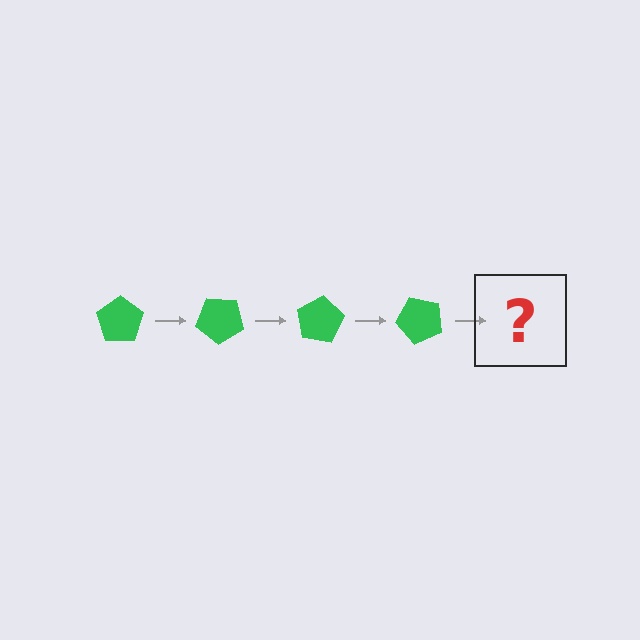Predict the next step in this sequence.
The next step is a green pentagon rotated 160 degrees.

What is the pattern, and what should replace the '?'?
The pattern is that the pentagon rotates 40 degrees each step. The '?' should be a green pentagon rotated 160 degrees.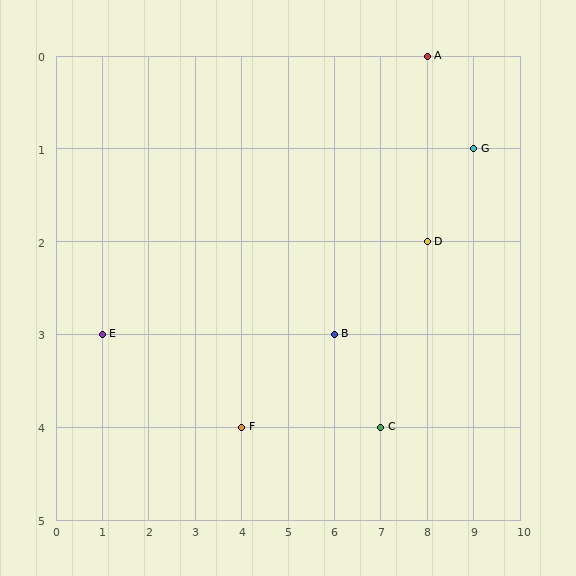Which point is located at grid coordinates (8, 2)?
Point D is at (8, 2).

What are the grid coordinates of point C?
Point C is at grid coordinates (7, 4).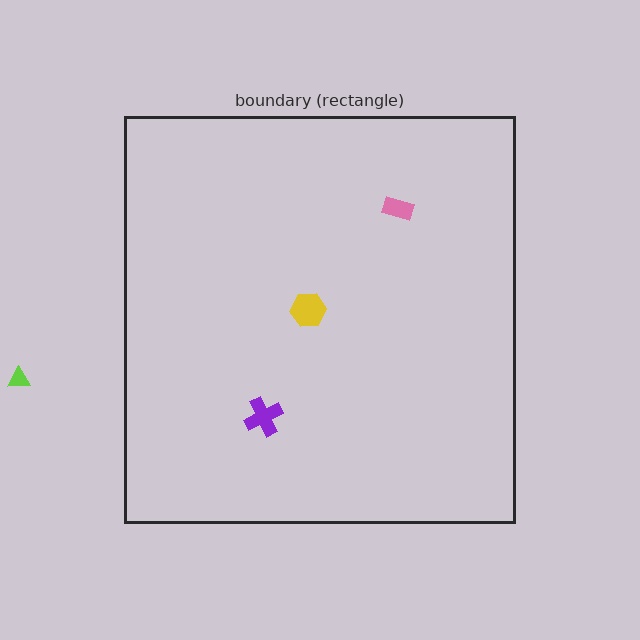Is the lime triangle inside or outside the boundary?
Outside.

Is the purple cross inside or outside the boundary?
Inside.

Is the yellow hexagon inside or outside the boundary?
Inside.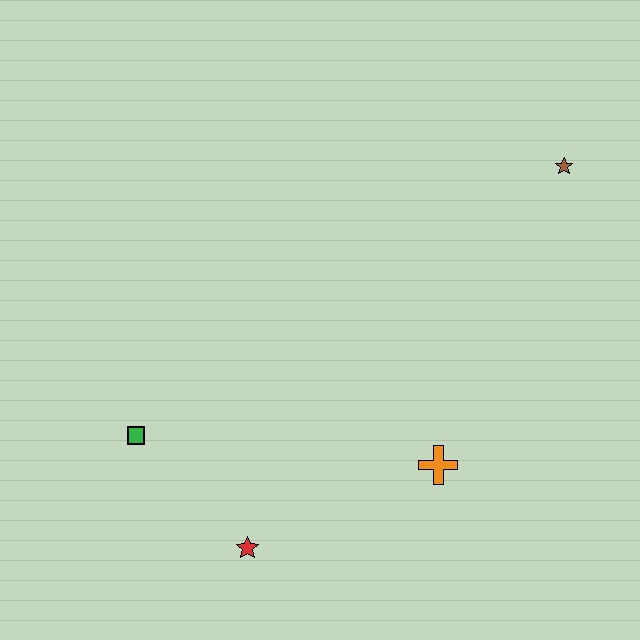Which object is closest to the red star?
The green square is closest to the red star.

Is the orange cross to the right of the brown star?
No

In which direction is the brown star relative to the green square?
The brown star is to the right of the green square.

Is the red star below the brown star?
Yes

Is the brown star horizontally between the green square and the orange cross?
No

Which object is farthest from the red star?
The brown star is farthest from the red star.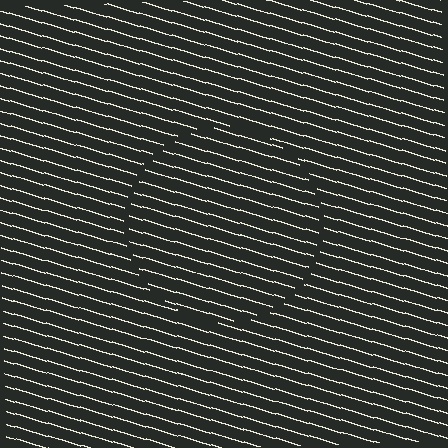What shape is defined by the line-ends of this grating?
An illusory circle. The interior of the shape contains the same grating, shifted by half a period — the contour is defined by the phase discontinuity where line-ends from the inner and outer gratings abut.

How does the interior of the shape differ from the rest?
The interior of the shape contains the same grating, shifted by half a period — the contour is defined by the phase discontinuity where line-ends from the inner and outer gratings abut.